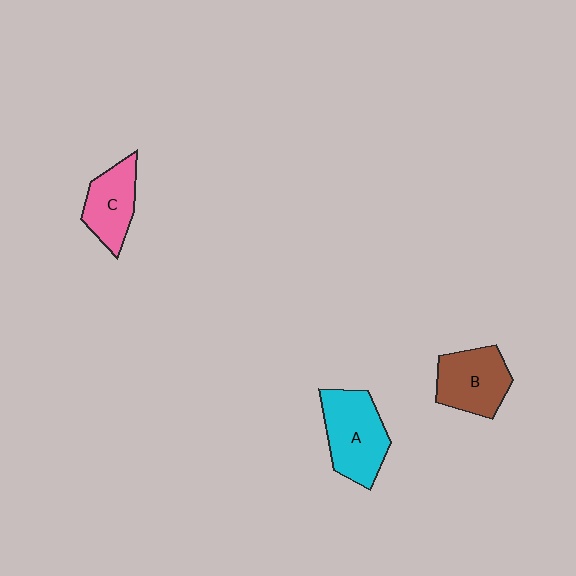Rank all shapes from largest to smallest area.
From largest to smallest: A (cyan), B (brown), C (pink).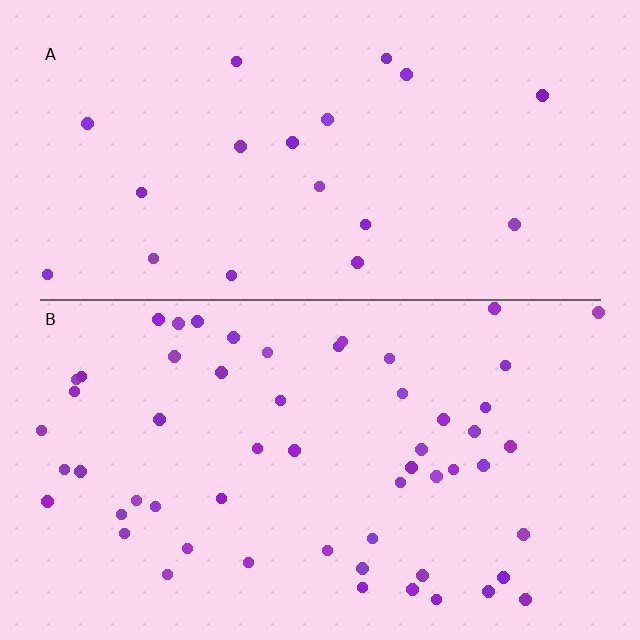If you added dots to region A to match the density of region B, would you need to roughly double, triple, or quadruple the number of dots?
Approximately triple.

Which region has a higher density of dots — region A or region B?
B (the bottom).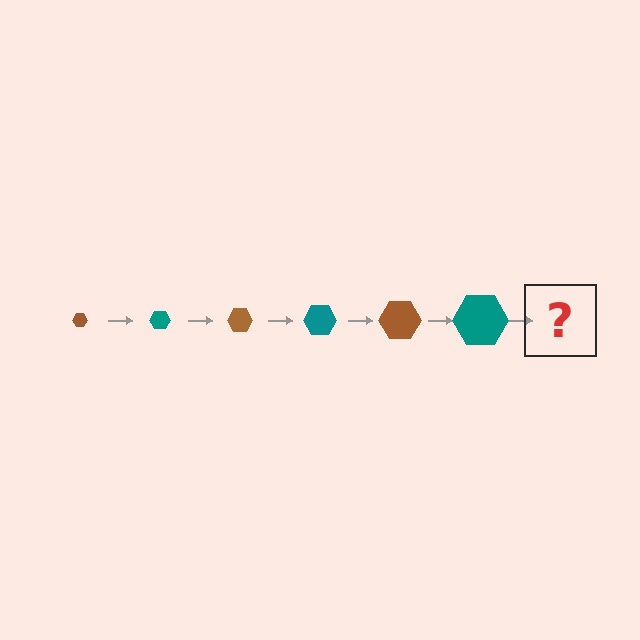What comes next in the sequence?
The next element should be a brown hexagon, larger than the previous one.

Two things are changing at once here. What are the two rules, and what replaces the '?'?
The two rules are that the hexagon grows larger each step and the color cycles through brown and teal. The '?' should be a brown hexagon, larger than the previous one.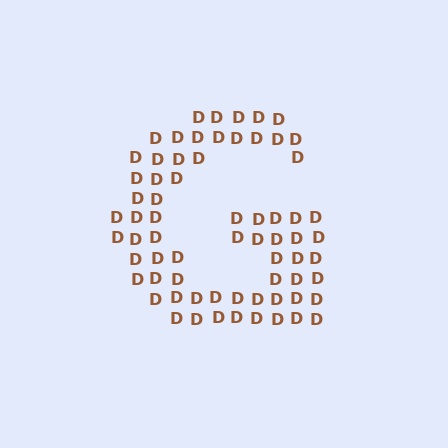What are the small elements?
The small elements are letter D's.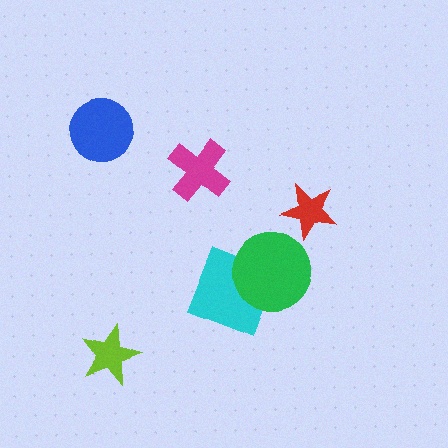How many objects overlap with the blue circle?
0 objects overlap with the blue circle.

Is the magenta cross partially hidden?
No, no other shape covers it.